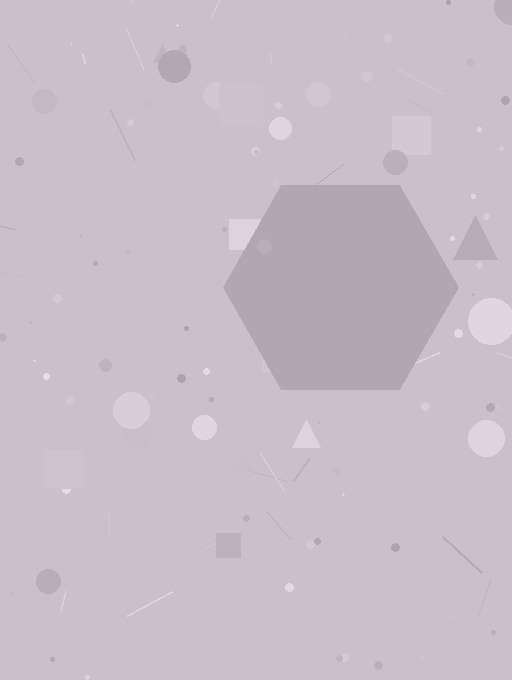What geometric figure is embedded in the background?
A hexagon is embedded in the background.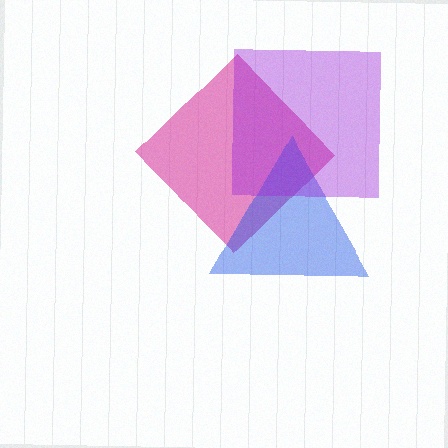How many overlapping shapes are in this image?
There are 3 overlapping shapes in the image.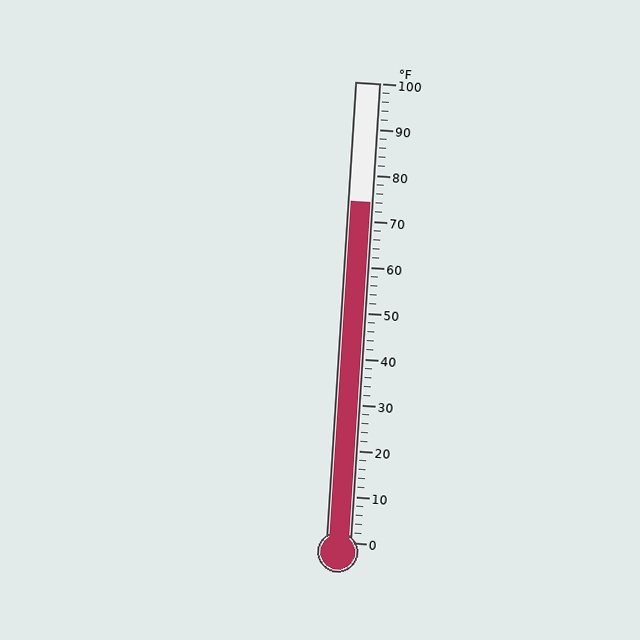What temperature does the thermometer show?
The thermometer shows approximately 74°F.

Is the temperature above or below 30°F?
The temperature is above 30°F.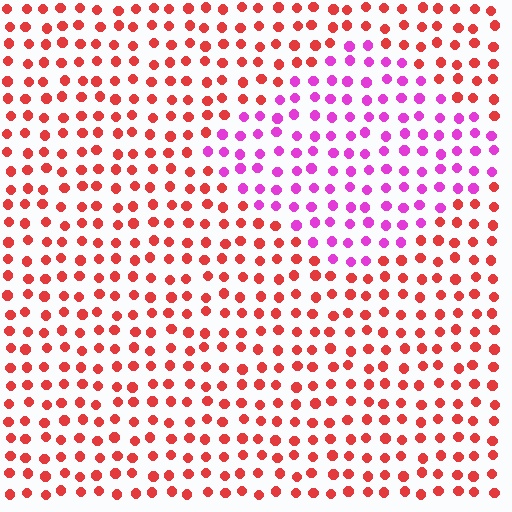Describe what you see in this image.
The image is filled with small red elements in a uniform arrangement. A diamond-shaped region is visible where the elements are tinted to a slightly different hue, forming a subtle color boundary.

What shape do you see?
I see a diamond.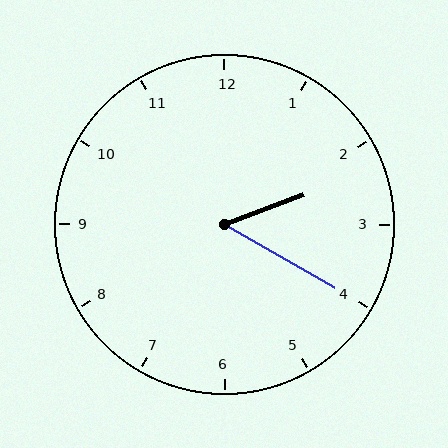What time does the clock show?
2:20.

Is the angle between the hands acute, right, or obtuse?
It is acute.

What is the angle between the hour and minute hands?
Approximately 50 degrees.